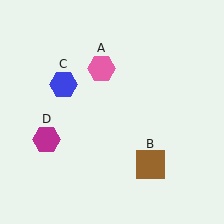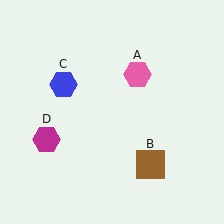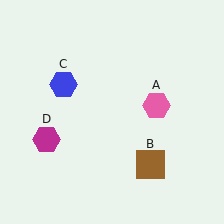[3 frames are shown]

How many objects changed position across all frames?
1 object changed position: pink hexagon (object A).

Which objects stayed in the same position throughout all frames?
Brown square (object B) and blue hexagon (object C) and magenta hexagon (object D) remained stationary.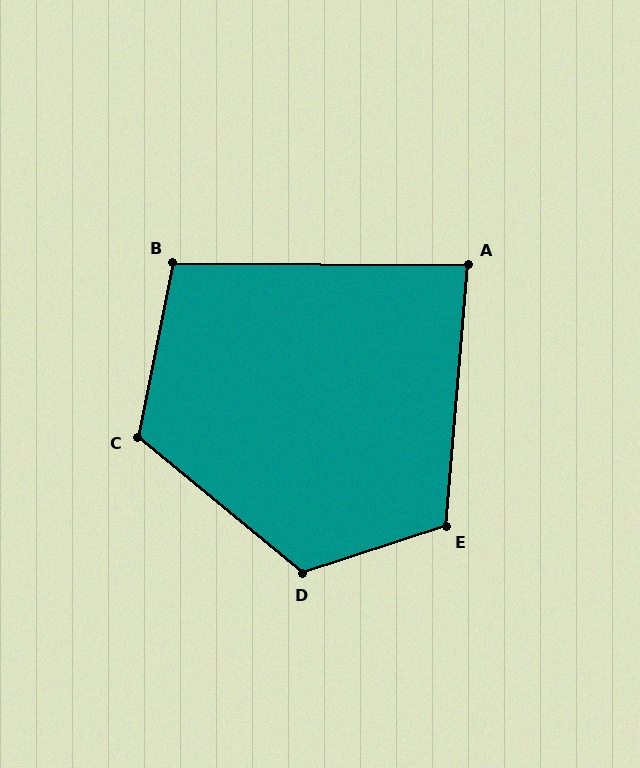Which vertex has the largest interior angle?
D, at approximately 122 degrees.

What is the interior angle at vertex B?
Approximately 101 degrees (obtuse).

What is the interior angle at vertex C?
Approximately 118 degrees (obtuse).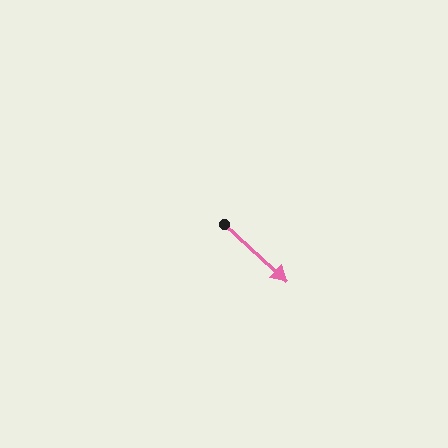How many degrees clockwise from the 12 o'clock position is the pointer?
Approximately 132 degrees.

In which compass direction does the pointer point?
Southeast.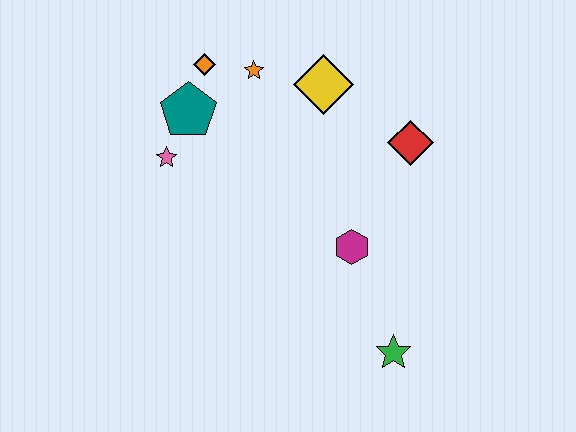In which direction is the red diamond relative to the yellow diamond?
The red diamond is to the right of the yellow diamond.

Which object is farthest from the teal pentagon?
The green star is farthest from the teal pentagon.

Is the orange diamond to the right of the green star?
No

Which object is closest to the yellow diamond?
The orange star is closest to the yellow diamond.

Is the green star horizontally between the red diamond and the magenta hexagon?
Yes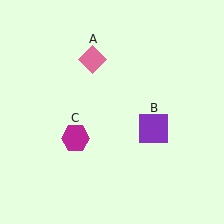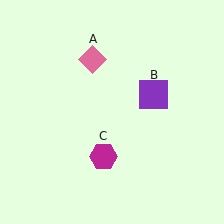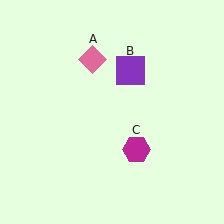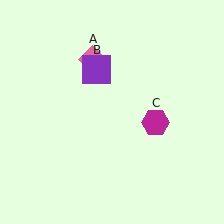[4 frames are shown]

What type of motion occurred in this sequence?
The purple square (object B), magenta hexagon (object C) rotated counterclockwise around the center of the scene.